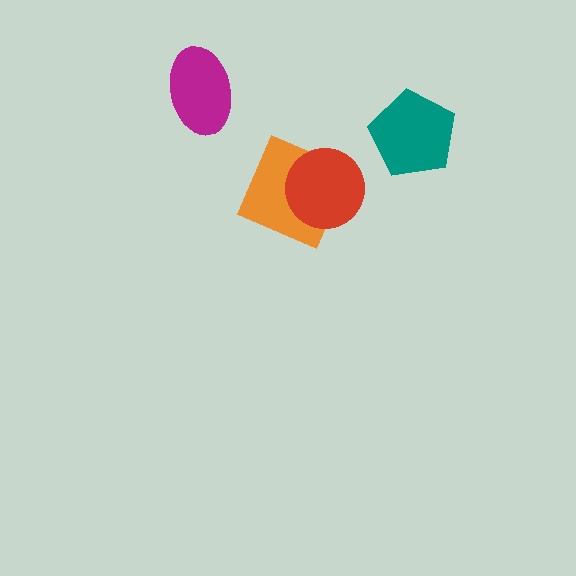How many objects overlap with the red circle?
1 object overlaps with the red circle.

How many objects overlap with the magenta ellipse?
0 objects overlap with the magenta ellipse.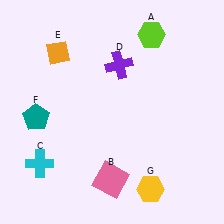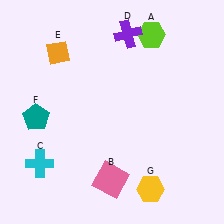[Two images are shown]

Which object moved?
The purple cross (D) moved up.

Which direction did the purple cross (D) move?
The purple cross (D) moved up.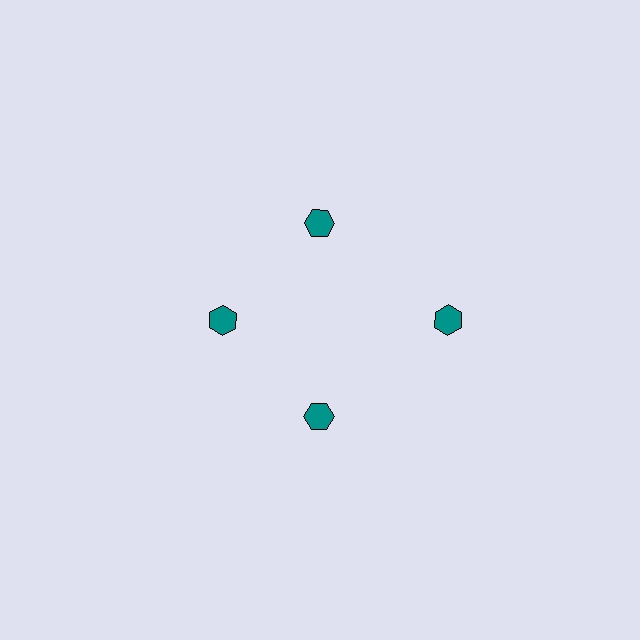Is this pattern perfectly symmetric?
No. The 4 teal hexagons are arranged in a ring, but one element near the 3 o'clock position is pushed outward from the center, breaking the 4-fold rotational symmetry.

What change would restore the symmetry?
The symmetry would be restored by moving it inward, back onto the ring so that all 4 hexagons sit at equal angles and equal distance from the center.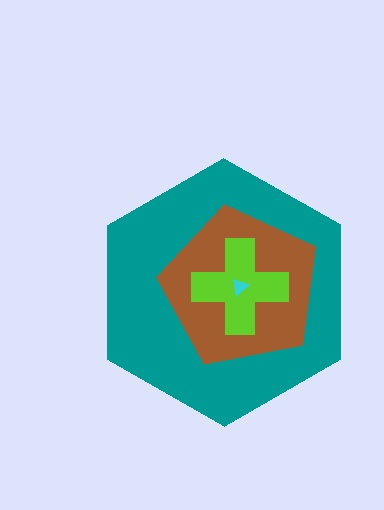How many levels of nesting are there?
4.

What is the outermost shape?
The teal hexagon.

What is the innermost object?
The cyan triangle.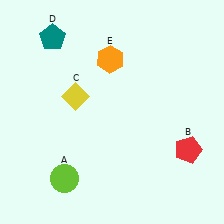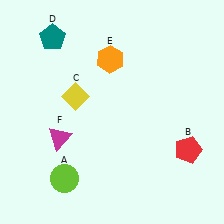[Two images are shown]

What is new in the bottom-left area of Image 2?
A magenta triangle (F) was added in the bottom-left area of Image 2.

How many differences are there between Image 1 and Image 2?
There is 1 difference between the two images.